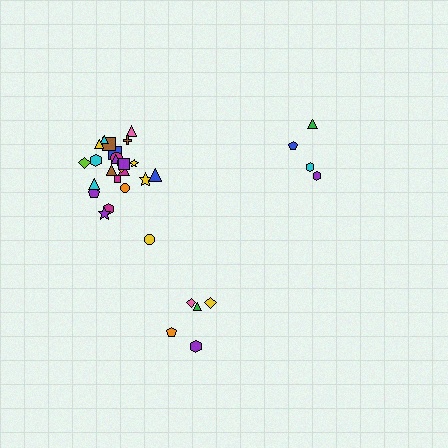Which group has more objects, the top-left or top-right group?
The top-left group.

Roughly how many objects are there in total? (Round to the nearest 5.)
Roughly 35 objects in total.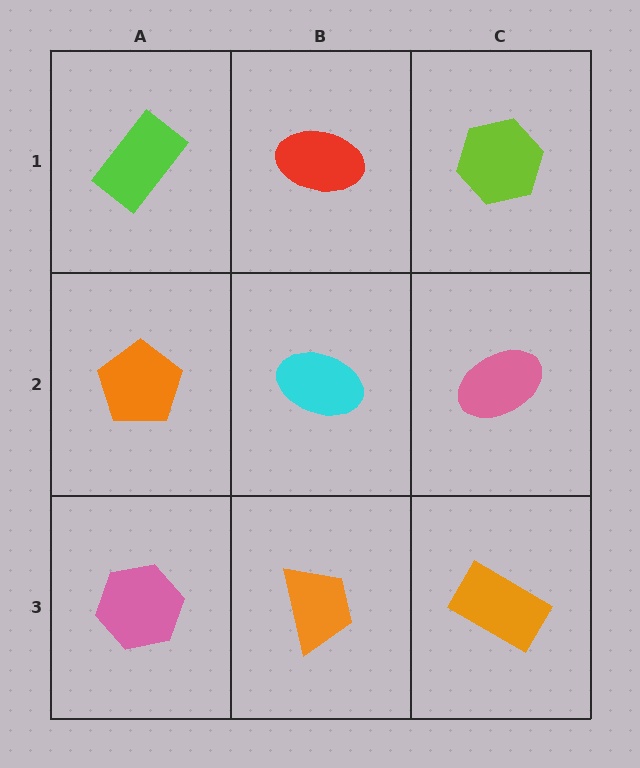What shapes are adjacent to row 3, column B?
A cyan ellipse (row 2, column B), a pink hexagon (row 3, column A), an orange rectangle (row 3, column C).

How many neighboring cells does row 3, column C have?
2.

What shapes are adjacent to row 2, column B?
A red ellipse (row 1, column B), an orange trapezoid (row 3, column B), an orange pentagon (row 2, column A), a pink ellipse (row 2, column C).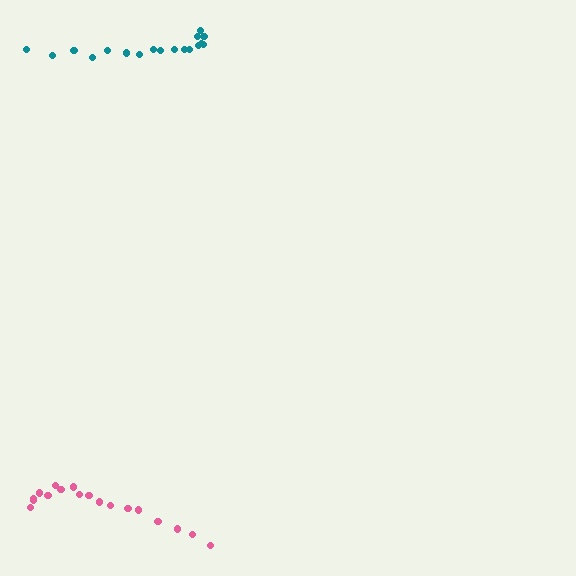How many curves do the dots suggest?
There are 2 distinct paths.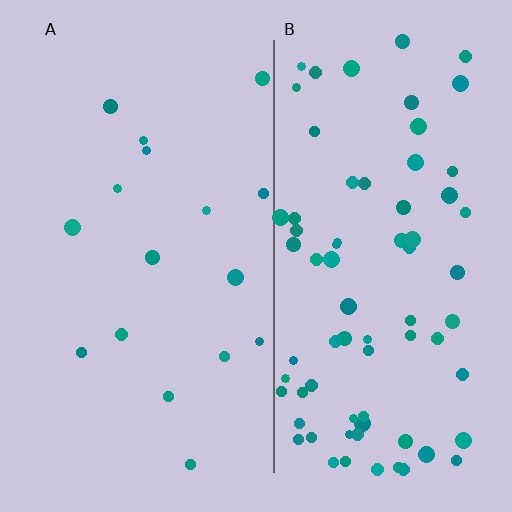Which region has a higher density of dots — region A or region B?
B (the right).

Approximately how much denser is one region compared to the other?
Approximately 4.5× — region B over region A.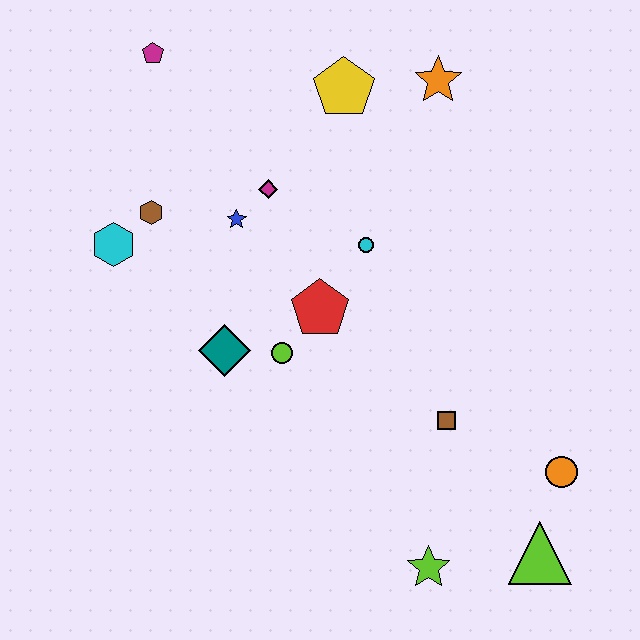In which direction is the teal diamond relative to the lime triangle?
The teal diamond is to the left of the lime triangle.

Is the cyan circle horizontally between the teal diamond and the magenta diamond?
No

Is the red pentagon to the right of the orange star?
No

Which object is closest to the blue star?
The magenta diamond is closest to the blue star.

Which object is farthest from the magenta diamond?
The lime triangle is farthest from the magenta diamond.